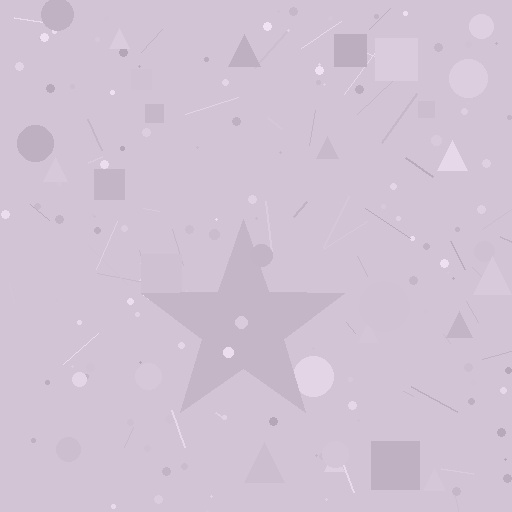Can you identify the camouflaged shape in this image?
The camouflaged shape is a star.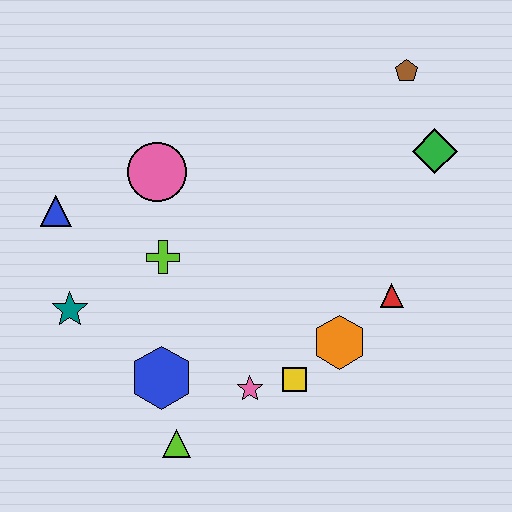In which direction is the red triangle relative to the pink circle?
The red triangle is to the right of the pink circle.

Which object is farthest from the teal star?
The brown pentagon is farthest from the teal star.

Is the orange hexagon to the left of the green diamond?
Yes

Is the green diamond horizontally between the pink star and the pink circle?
No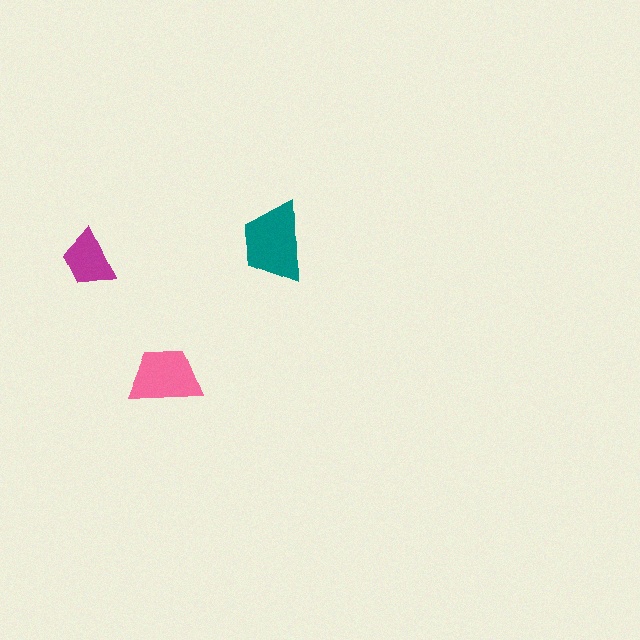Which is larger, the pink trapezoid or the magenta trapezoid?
The pink one.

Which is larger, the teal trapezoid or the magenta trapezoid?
The teal one.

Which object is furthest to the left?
The magenta trapezoid is leftmost.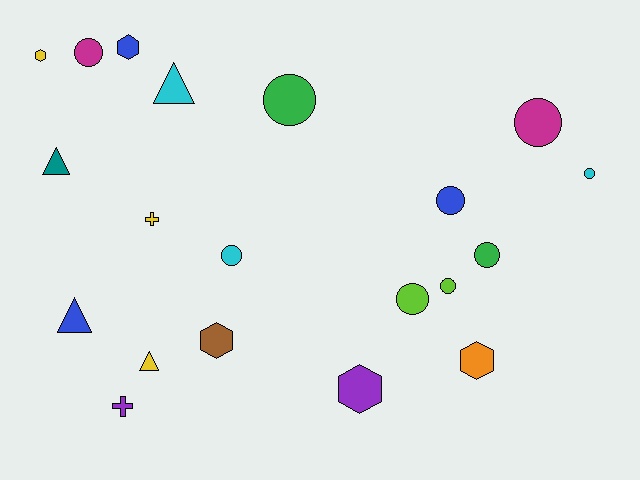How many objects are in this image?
There are 20 objects.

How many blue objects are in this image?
There are 3 blue objects.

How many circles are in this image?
There are 9 circles.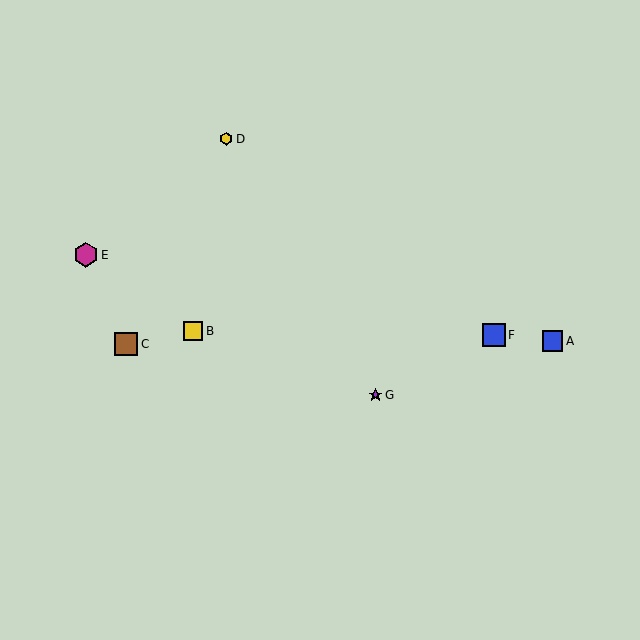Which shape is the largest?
The magenta hexagon (labeled E) is the largest.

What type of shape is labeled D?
Shape D is a yellow hexagon.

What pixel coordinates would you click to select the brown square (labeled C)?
Click at (126, 344) to select the brown square C.